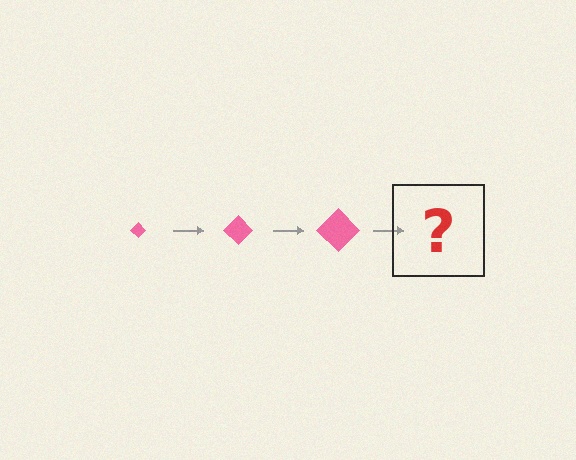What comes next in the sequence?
The next element should be a pink diamond, larger than the previous one.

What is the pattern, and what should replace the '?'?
The pattern is that the diamond gets progressively larger each step. The '?' should be a pink diamond, larger than the previous one.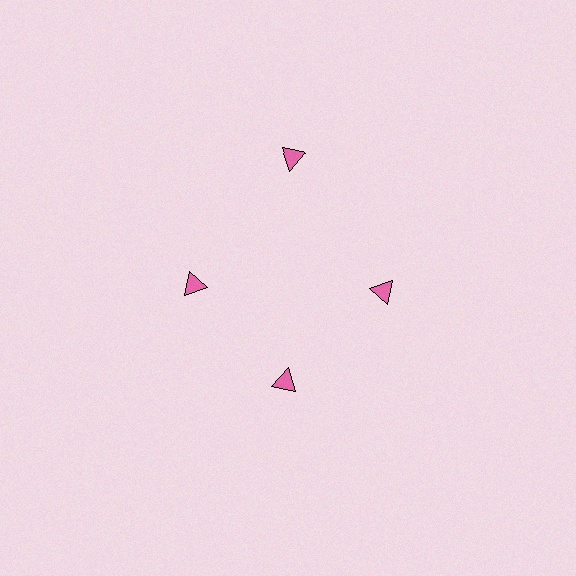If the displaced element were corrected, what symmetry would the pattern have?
It would have 4-fold rotational symmetry — the pattern would map onto itself every 90 degrees.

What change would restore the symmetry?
The symmetry would be restored by moving it inward, back onto the ring so that all 4 triangles sit at equal angles and equal distance from the center.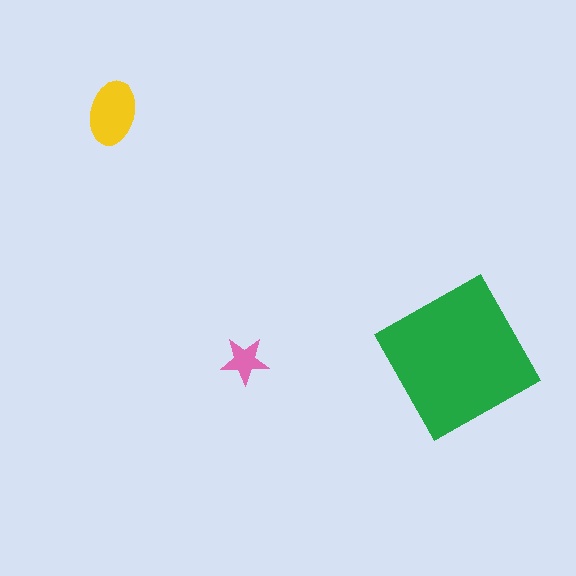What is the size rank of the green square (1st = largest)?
1st.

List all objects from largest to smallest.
The green square, the yellow ellipse, the pink star.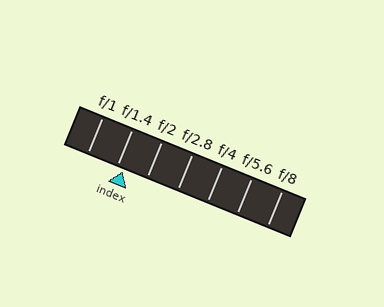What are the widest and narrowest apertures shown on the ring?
The widest aperture shown is f/1 and the narrowest is f/8.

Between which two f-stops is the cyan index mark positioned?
The index mark is between f/1.4 and f/2.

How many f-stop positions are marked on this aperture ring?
There are 7 f-stop positions marked.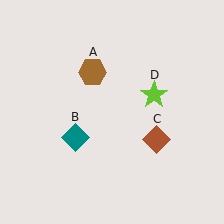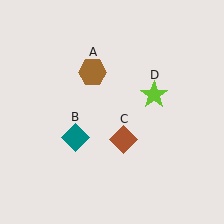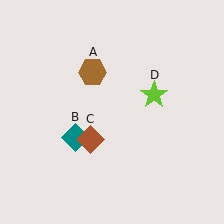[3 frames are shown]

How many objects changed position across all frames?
1 object changed position: brown diamond (object C).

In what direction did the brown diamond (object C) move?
The brown diamond (object C) moved left.